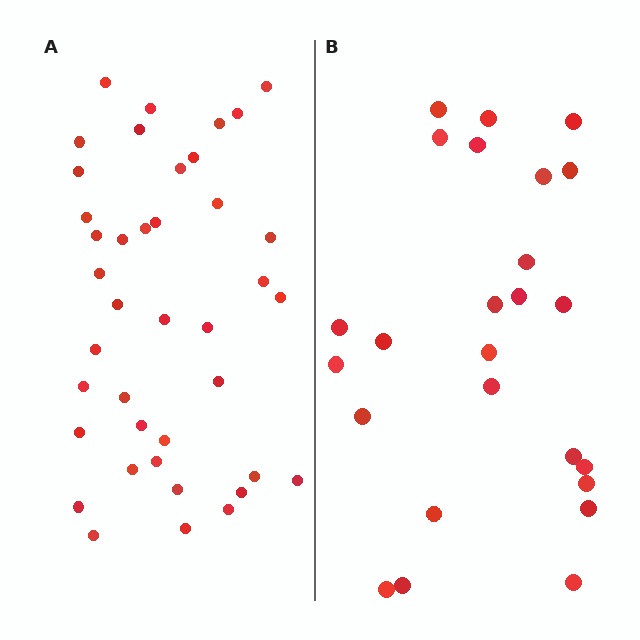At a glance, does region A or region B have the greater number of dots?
Region A (the left region) has more dots.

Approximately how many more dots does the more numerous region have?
Region A has approximately 15 more dots than region B.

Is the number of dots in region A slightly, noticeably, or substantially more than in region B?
Region A has substantially more. The ratio is roughly 1.6 to 1.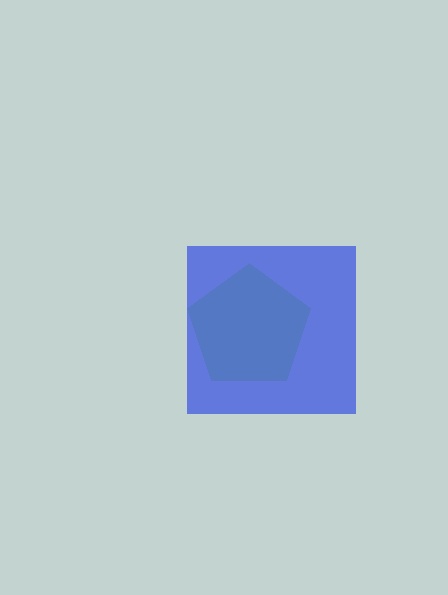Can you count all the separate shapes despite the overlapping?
Yes, there are 2 separate shapes.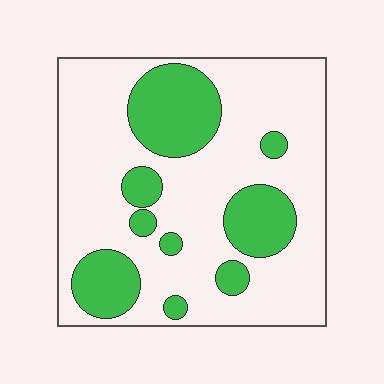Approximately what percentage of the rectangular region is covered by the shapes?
Approximately 25%.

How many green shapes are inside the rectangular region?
9.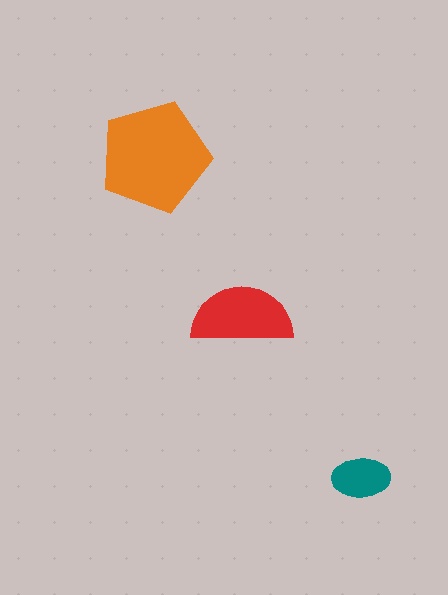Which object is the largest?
The orange pentagon.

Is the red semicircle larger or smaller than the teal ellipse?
Larger.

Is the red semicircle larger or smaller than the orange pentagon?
Smaller.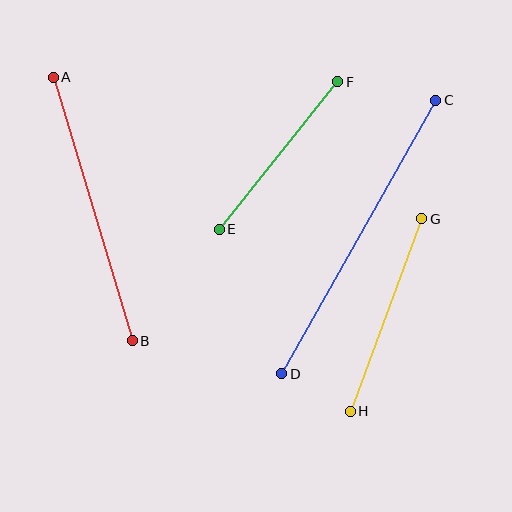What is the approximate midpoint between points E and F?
The midpoint is at approximately (279, 156) pixels.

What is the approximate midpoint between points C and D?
The midpoint is at approximately (359, 237) pixels.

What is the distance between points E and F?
The distance is approximately 189 pixels.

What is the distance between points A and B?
The distance is approximately 275 pixels.